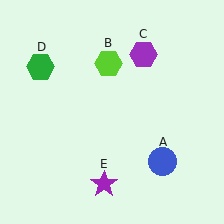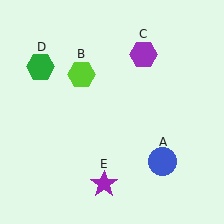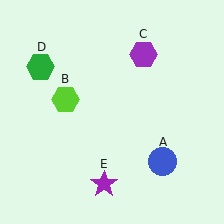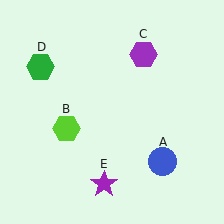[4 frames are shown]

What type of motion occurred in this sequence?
The lime hexagon (object B) rotated counterclockwise around the center of the scene.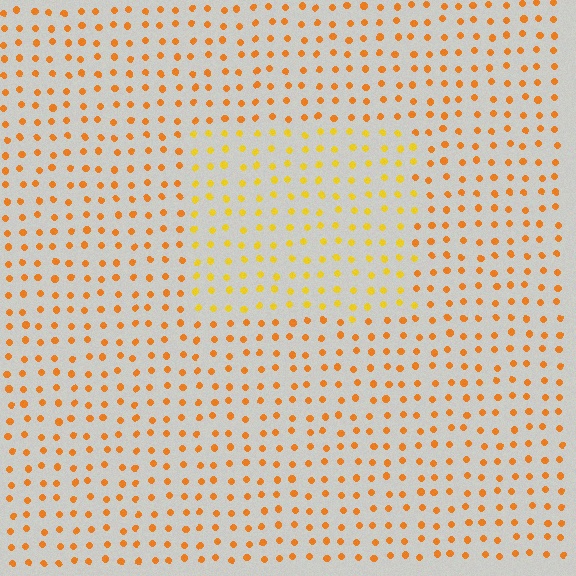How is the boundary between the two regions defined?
The boundary is defined purely by a slight shift in hue (about 24 degrees). Spacing, size, and orientation are identical on both sides.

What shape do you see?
I see a rectangle.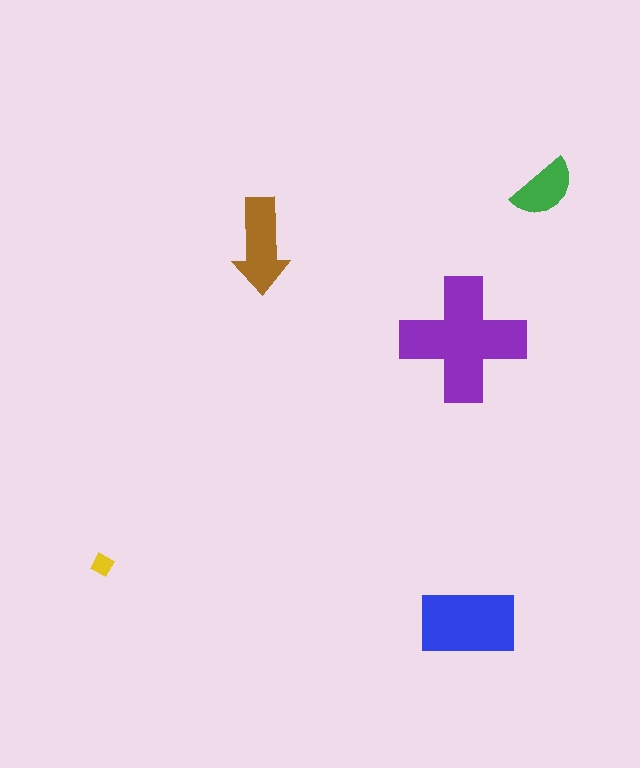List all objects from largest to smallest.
The purple cross, the blue rectangle, the brown arrow, the green semicircle, the yellow diamond.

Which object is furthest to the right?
The green semicircle is rightmost.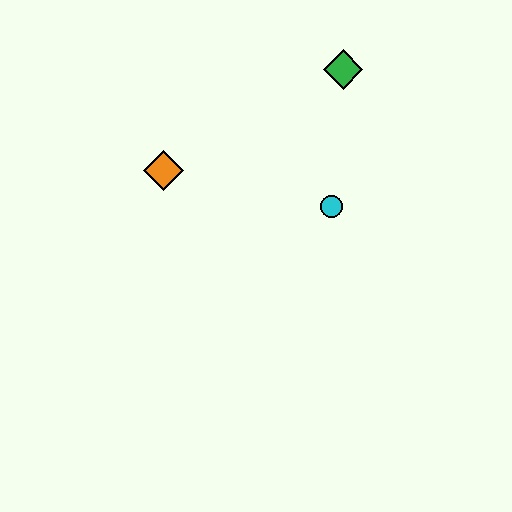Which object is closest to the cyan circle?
The green diamond is closest to the cyan circle.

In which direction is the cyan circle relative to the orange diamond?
The cyan circle is to the right of the orange diamond.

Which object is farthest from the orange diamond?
The green diamond is farthest from the orange diamond.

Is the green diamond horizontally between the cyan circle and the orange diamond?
No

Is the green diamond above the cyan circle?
Yes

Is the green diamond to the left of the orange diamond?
No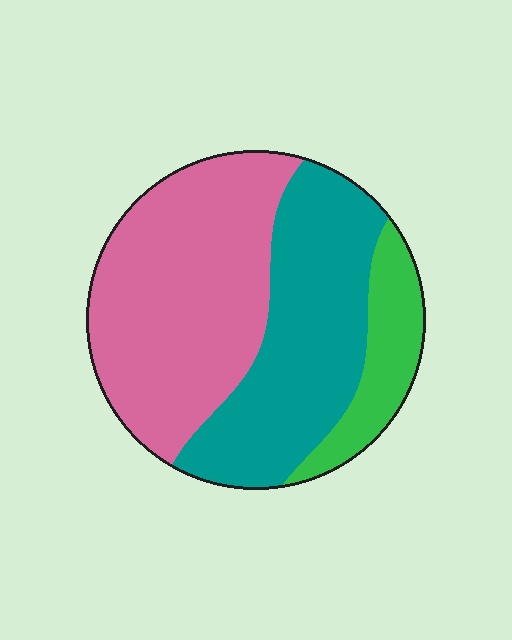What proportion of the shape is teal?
Teal takes up about three eighths (3/8) of the shape.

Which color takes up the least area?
Green, at roughly 15%.